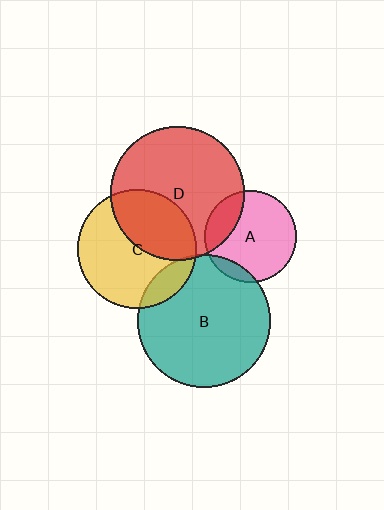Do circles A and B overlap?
Yes.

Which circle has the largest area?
Circle D (red).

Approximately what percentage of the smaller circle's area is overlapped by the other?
Approximately 10%.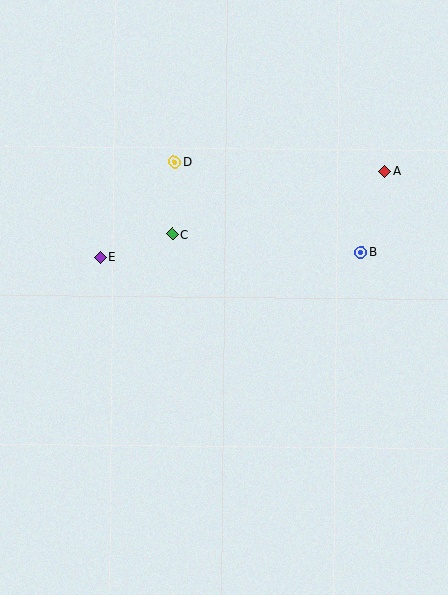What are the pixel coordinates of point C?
Point C is at (172, 234).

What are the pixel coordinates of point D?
Point D is at (175, 162).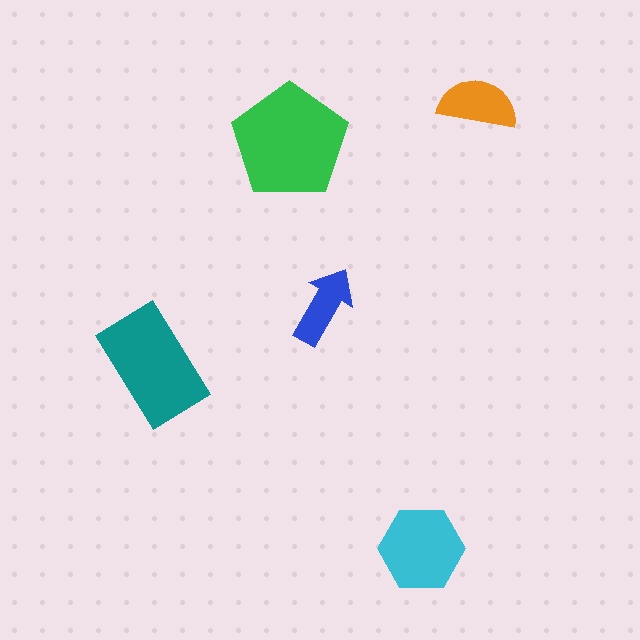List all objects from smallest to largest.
The blue arrow, the orange semicircle, the cyan hexagon, the teal rectangle, the green pentagon.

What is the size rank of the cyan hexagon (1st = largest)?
3rd.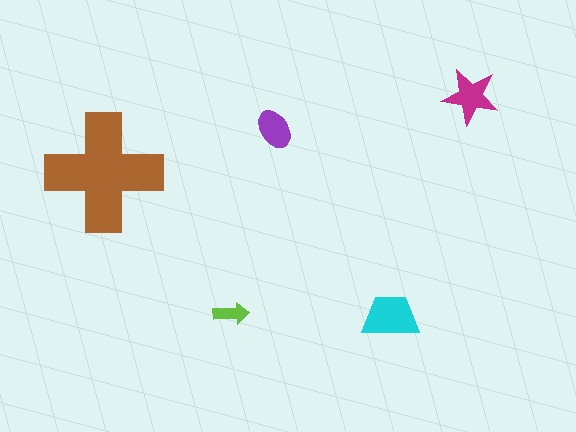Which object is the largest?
The brown cross.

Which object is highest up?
The magenta star is topmost.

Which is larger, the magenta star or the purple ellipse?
The magenta star.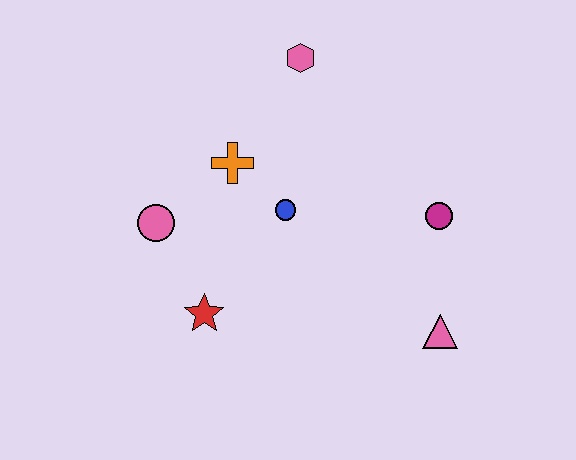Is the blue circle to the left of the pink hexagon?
Yes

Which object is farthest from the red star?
The pink hexagon is farthest from the red star.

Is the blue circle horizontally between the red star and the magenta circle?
Yes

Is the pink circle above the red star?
Yes